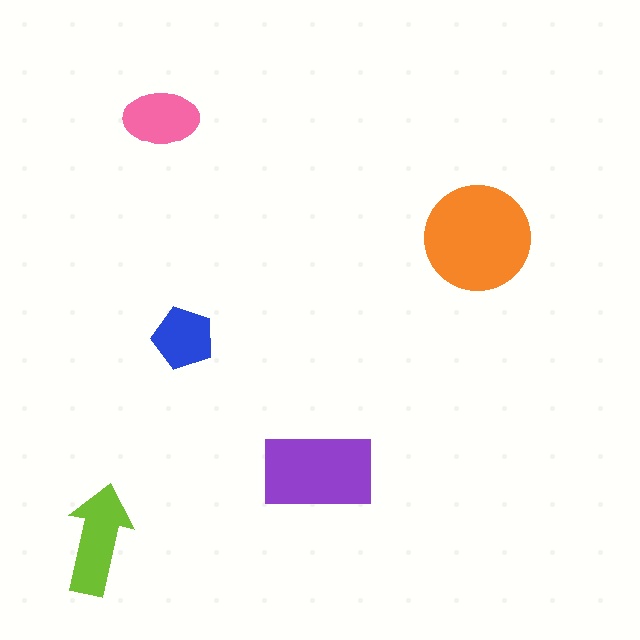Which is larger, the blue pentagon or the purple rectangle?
The purple rectangle.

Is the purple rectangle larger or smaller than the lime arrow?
Larger.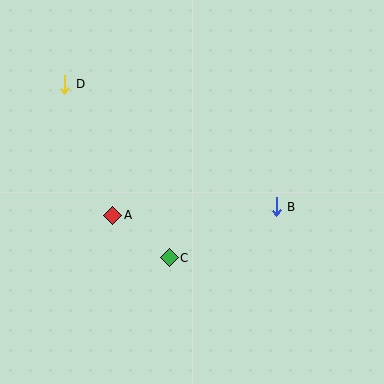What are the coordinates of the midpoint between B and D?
The midpoint between B and D is at (170, 146).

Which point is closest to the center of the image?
Point C at (169, 258) is closest to the center.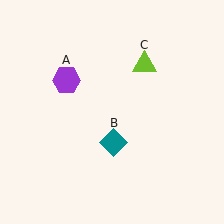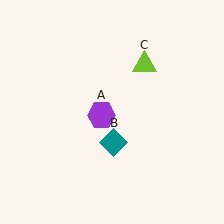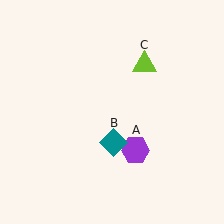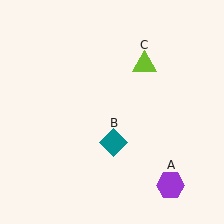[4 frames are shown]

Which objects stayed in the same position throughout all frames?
Teal diamond (object B) and lime triangle (object C) remained stationary.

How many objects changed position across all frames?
1 object changed position: purple hexagon (object A).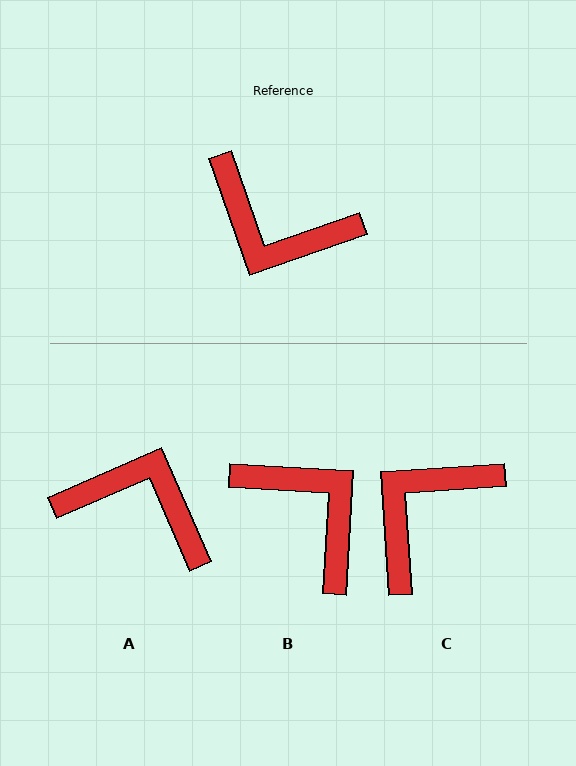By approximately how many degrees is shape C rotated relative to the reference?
Approximately 105 degrees clockwise.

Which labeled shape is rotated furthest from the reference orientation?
A, about 176 degrees away.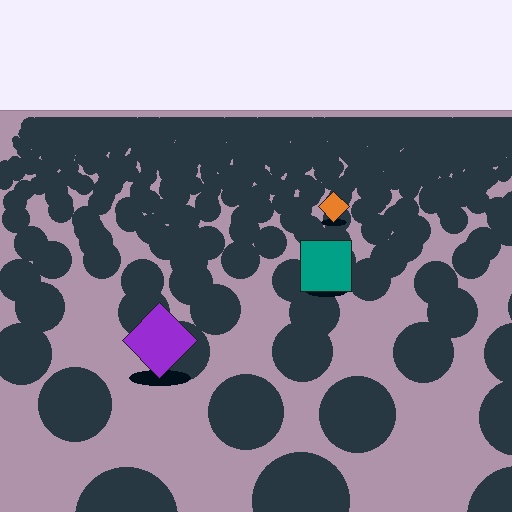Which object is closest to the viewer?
The purple diamond is closest. The texture marks near it are larger and more spread out.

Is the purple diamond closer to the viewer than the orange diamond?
Yes. The purple diamond is closer — you can tell from the texture gradient: the ground texture is coarser near it.